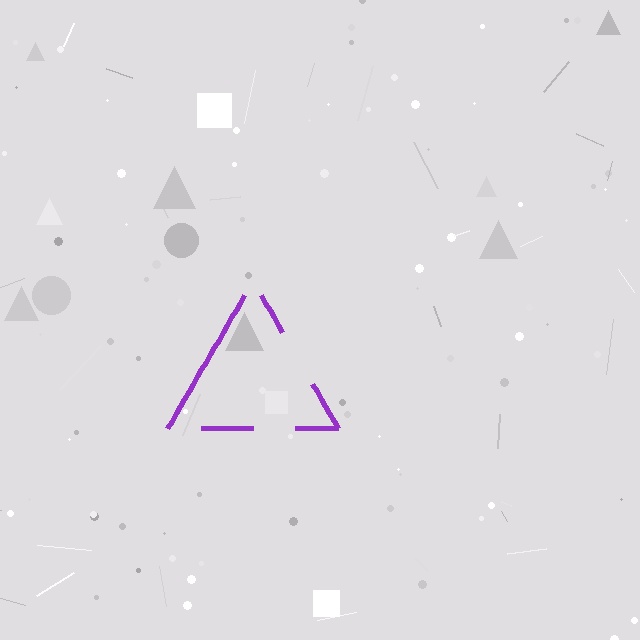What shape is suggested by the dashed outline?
The dashed outline suggests a triangle.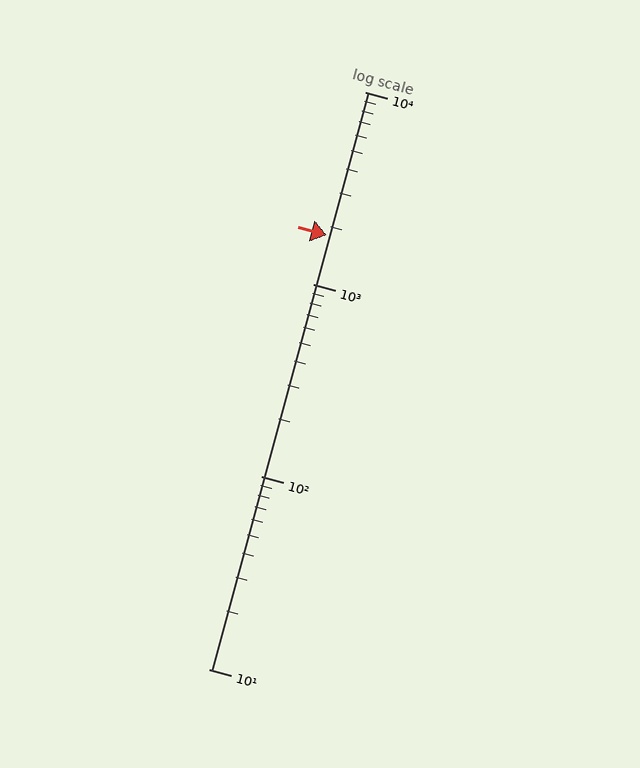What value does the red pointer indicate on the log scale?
The pointer indicates approximately 1800.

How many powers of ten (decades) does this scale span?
The scale spans 3 decades, from 10 to 10000.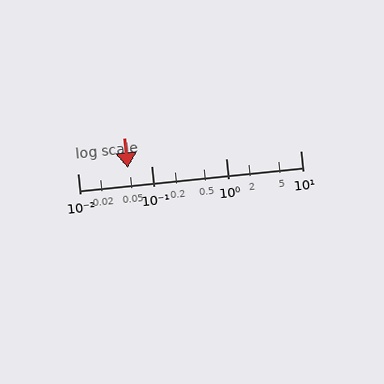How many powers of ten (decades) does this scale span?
The scale spans 3 decades, from 0.01 to 10.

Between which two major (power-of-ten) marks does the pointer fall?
The pointer is between 0.01 and 0.1.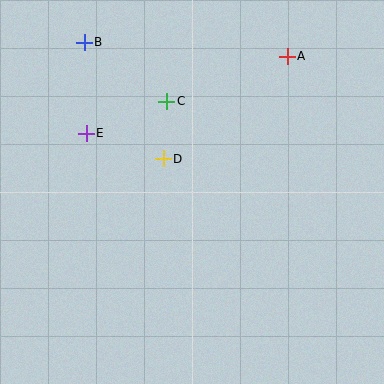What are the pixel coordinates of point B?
Point B is at (84, 42).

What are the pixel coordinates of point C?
Point C is at (167, 101).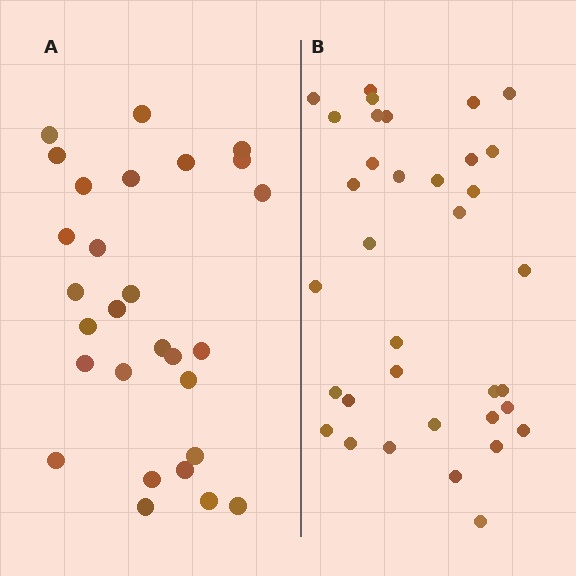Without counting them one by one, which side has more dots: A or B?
Region B (the right region) has more dots.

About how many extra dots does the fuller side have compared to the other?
Region B has roughly 8 or so more dots than region A.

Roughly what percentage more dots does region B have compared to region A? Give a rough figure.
About 25% more.